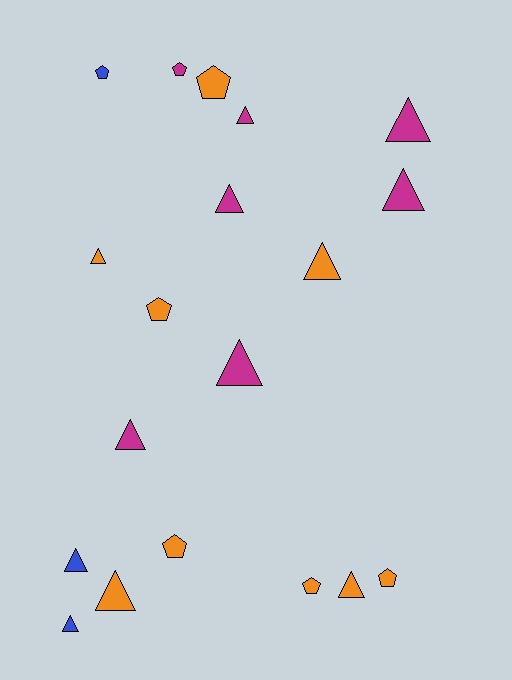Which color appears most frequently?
Orange, with 9 objects.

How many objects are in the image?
There are 19 objects.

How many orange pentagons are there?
There are 5 orange pentagons.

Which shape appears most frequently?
Triangle, with 12 objects.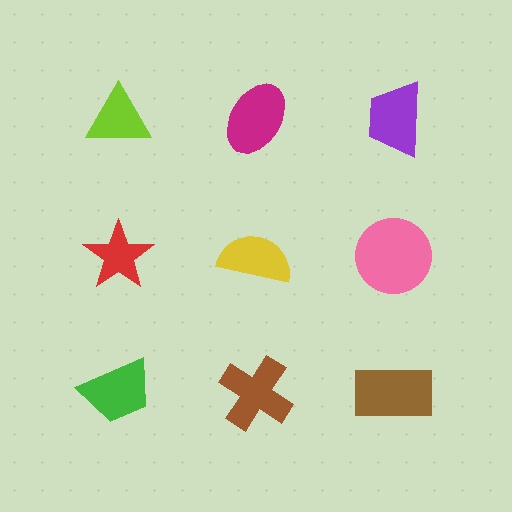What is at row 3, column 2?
A brown cross.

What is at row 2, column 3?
A pink circle.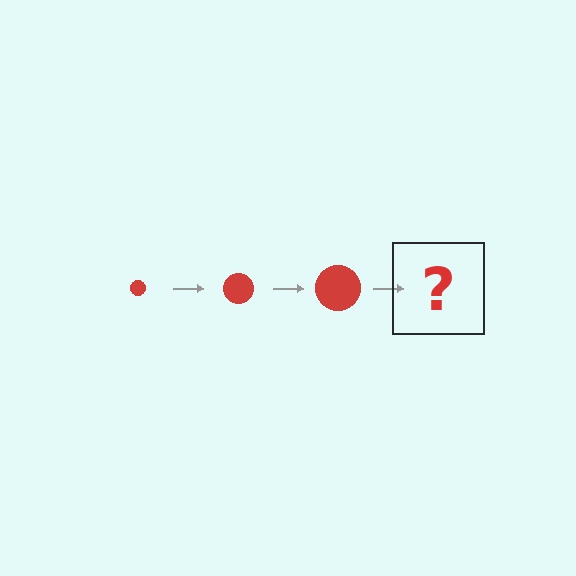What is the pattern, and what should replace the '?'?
The pattern is that the circle gets progressively larger each step. The '?' should be a red circle, larger than the previous one.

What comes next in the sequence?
The next element should be a red circle, larger than the previous one.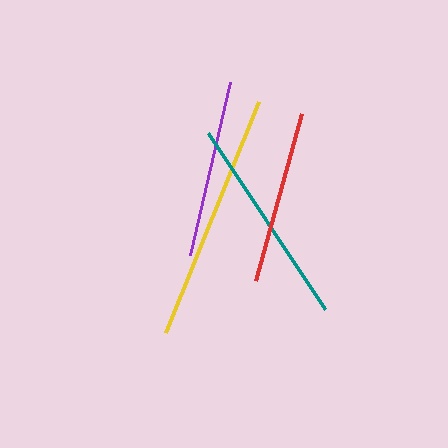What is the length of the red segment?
The red segment is approximately 173 pixels long.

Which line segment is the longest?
The yellow line is the longest at approximately 249 pixels.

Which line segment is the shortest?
The red line is the shortest at approximately 173 pixels.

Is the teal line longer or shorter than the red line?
The teal line is longer than the red line.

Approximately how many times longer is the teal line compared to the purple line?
The teal line is approximately 1.2 times the length of the purple line.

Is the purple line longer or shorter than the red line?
The purple line is longer than the red line.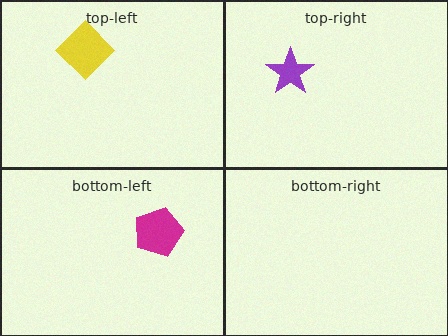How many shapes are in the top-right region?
1.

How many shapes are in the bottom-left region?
1.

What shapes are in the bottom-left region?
The magenta pentagon.